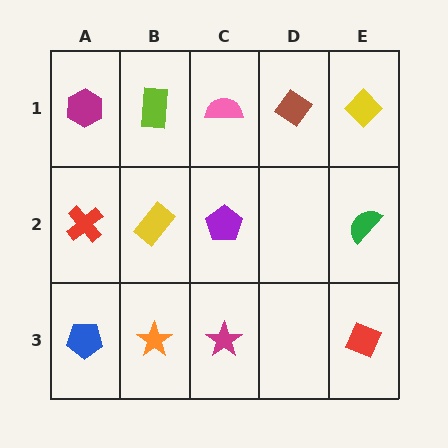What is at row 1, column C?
A pink semicircle.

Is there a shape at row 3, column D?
No, that cell is empty.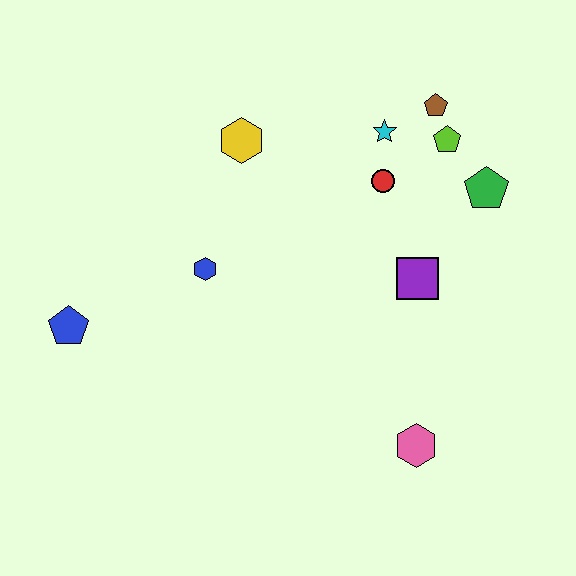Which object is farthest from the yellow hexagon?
The pink hexagon is farthest from the yellow hexagon.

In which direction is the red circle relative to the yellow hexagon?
The red circle is to the right of the yellow hexagon.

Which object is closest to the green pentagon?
The lime pentagon is closest to the green pentagon.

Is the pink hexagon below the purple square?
Yes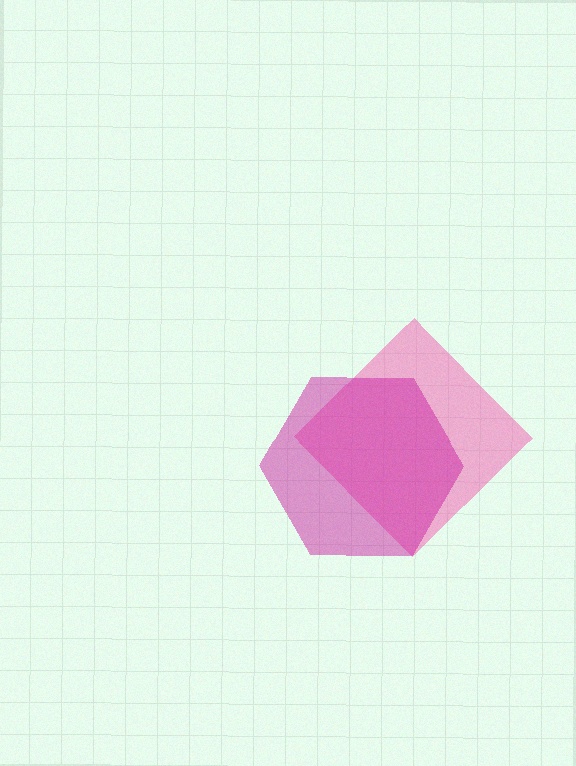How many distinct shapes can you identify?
There are 2 distinct shapes: a pink diamond, a magenta hexagon.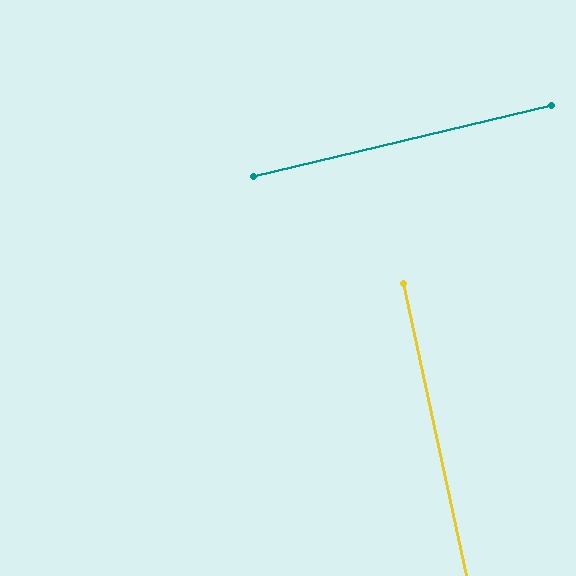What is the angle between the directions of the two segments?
Approximately 89 degrees.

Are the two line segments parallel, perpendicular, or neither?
Perpendicular — they meet at approximately 89°.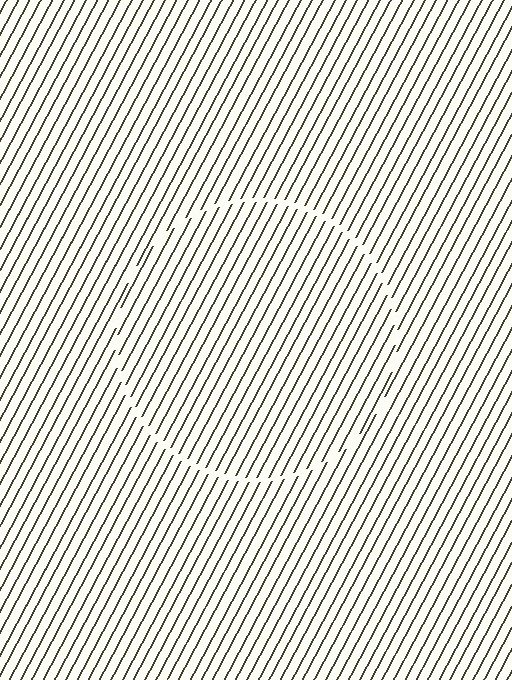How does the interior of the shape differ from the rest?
The interior of the shape contains the same grating, shifted by half a period — the contour is defined by the phase discontinuity where line-ends from the inner and outer gratings abut.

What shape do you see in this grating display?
An illusory circle. The interior of the shape contains the same grating, shifted by half a period — the contour is defined by the phase discontinuity where line-ends from the inner and outer gratings abut.